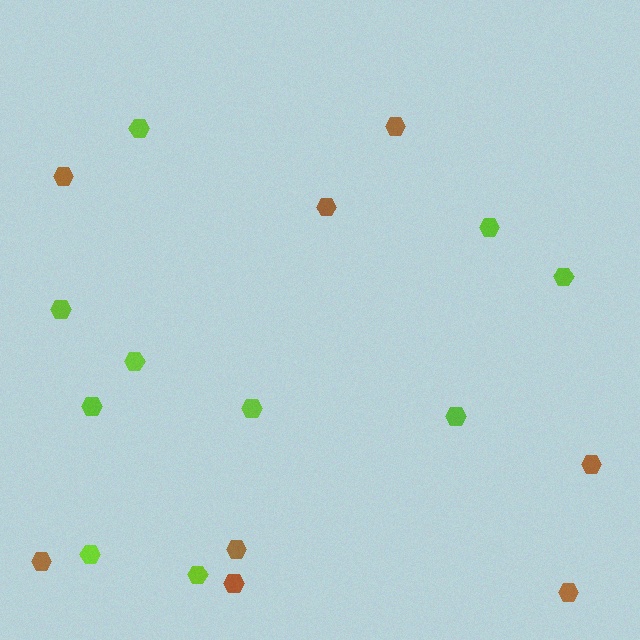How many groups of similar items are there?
There are 2 groups: one group of lime hexagons (10) and one group of brown hexagons (8).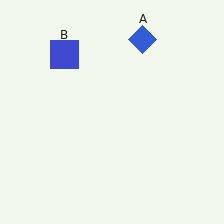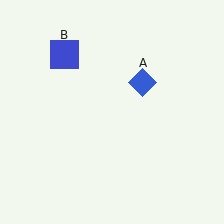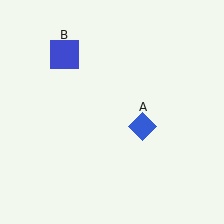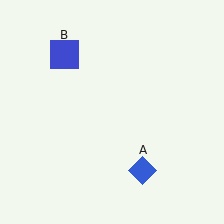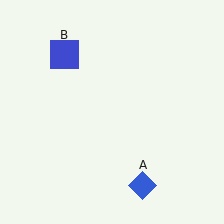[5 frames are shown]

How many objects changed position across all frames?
1 object changed position: blue diamond (object A).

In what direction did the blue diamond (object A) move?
The blue diamond (object A) moved down.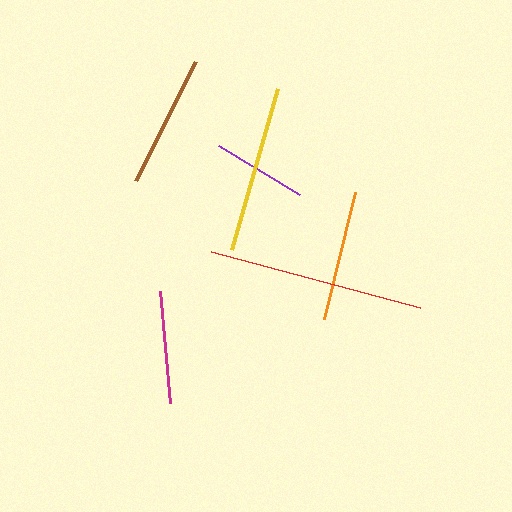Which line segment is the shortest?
The purple line is the shortest at approximately 94 pixels.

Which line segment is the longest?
The red line is the longest at approximately 216 pixels.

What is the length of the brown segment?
The brown segment is approximately 133 pixels long.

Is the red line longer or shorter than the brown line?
The red line is longer than the brown line.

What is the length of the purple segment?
The purple segment is approximately 94 pixels long.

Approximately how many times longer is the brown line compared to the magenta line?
The brown line is approximately 1.2 times the length of the magenta line.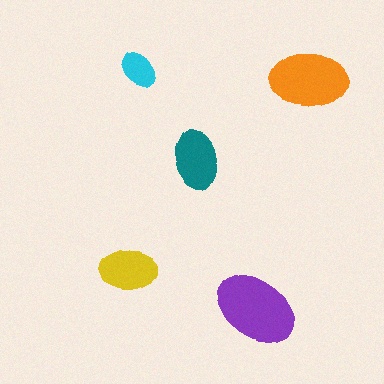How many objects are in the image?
There are 5 objects in the image.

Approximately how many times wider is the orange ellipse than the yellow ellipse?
About 1.5 times wider.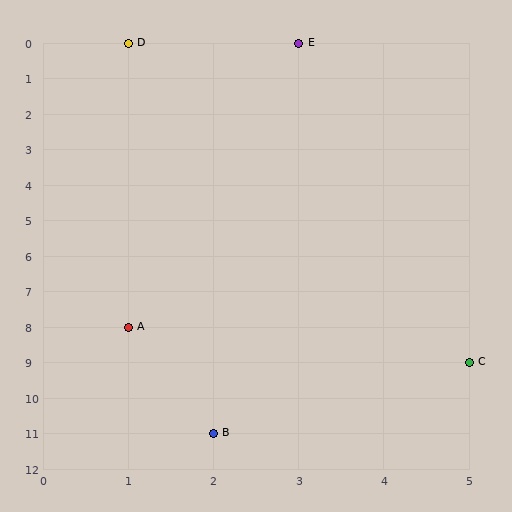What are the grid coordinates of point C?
Point C is at grid coordinates (5, 9).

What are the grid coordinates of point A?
Point A is at grid coordinates (1, 8).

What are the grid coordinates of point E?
Point E is at grid coordinates (3, 0).